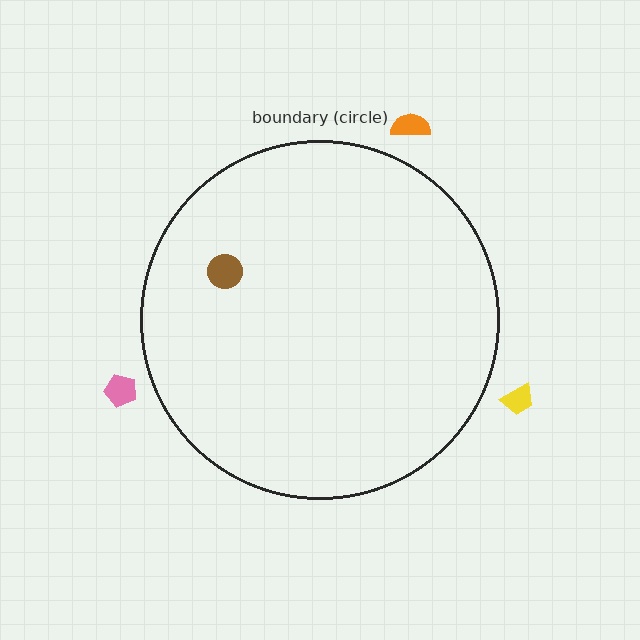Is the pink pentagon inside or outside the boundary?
Outside.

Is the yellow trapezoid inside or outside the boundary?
Outside.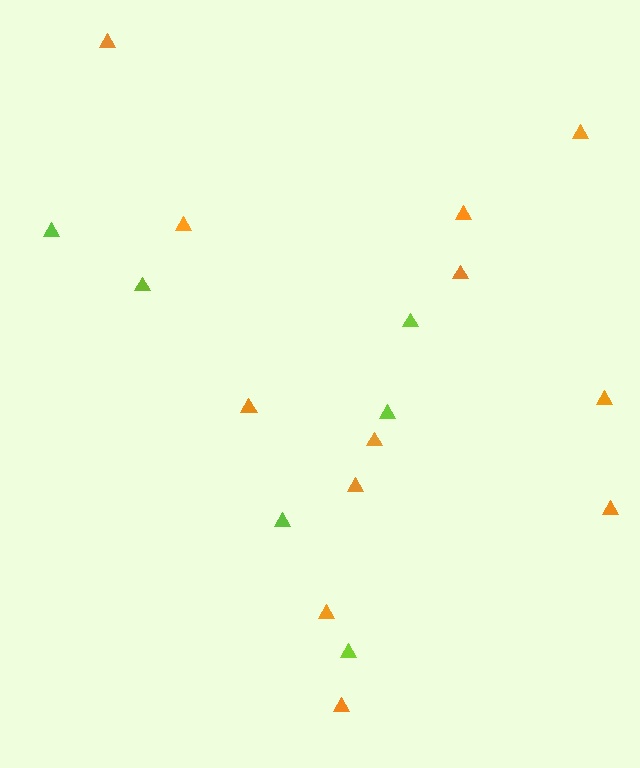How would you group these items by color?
There are 2 groups: one group of orange triangles (12) and one group of lime triangles (6).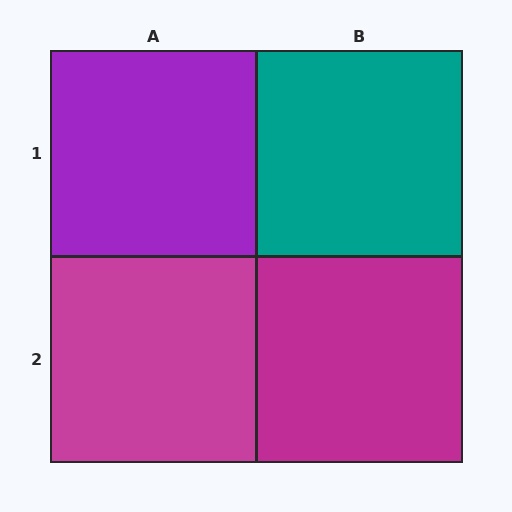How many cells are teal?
1 cell is teal.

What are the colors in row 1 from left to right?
Purple, teal.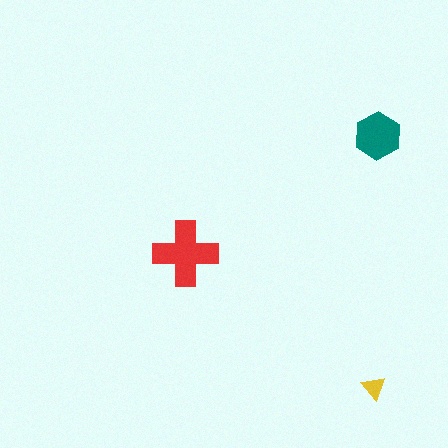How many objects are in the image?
There are 3 objects in the image.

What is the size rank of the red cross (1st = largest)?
1st.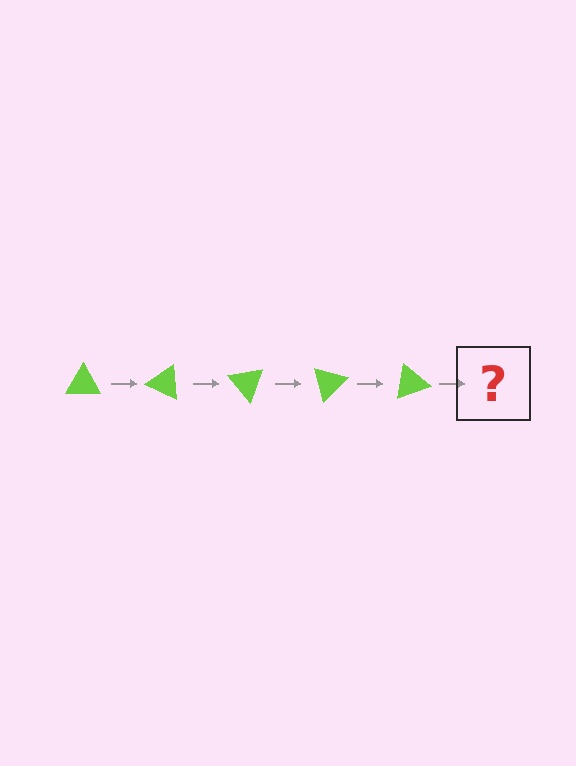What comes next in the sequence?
The next element should be a lime triangle rotated 125 degrees.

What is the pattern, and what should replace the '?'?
The pattern is that the triangle rotates 25 degrees each step. The '?' should be a lime triangle rotated 125 degrees.